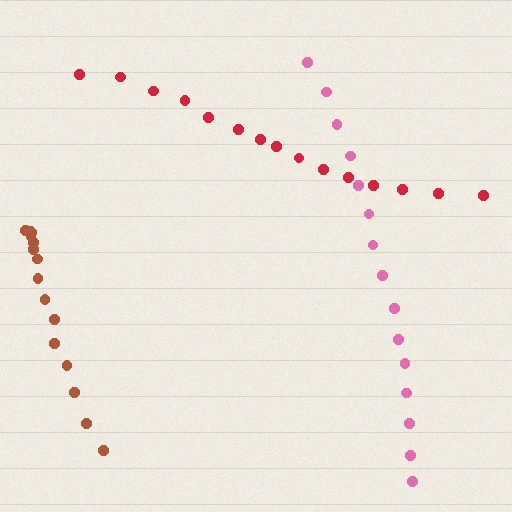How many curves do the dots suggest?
There are 3 distinct paths.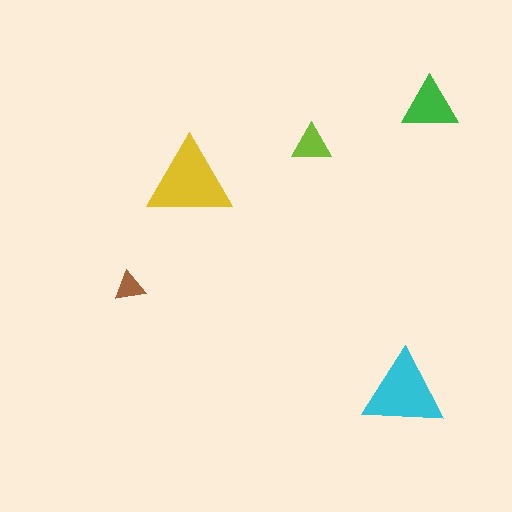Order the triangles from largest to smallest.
the yellow one, the cyan one, the green one, the lime one, the brown one.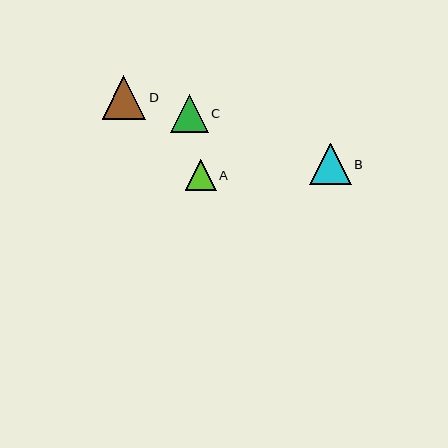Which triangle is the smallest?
Triangle A is the smallest with a size of approximately 30 pixels.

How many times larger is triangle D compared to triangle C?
Triangle D is approximately 1.2 times the size of triangle C.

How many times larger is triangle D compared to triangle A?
Triangle D is approximately 1.4 times the size of triangle A.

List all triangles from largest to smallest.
From largest to smallest: D, B, C, A.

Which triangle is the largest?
Triangle D is the largest with a size of approximately 44 pixels.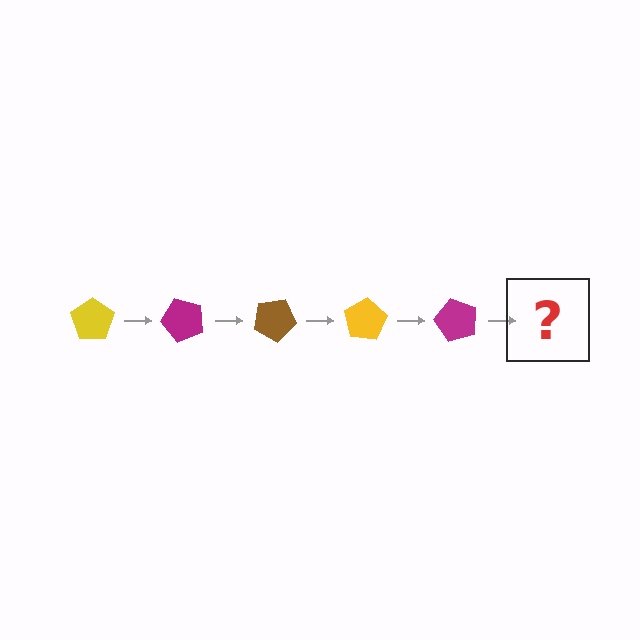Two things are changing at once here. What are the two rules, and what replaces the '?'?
The two rules are that it rotates 50 degrees each step and the color cycles through yellow, magenta, and brown. The '?' should be a brown pentagon, rotated 250 degrees from the start.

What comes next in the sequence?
The next element should be a brown pentagon, rotated 250 degrees from the start.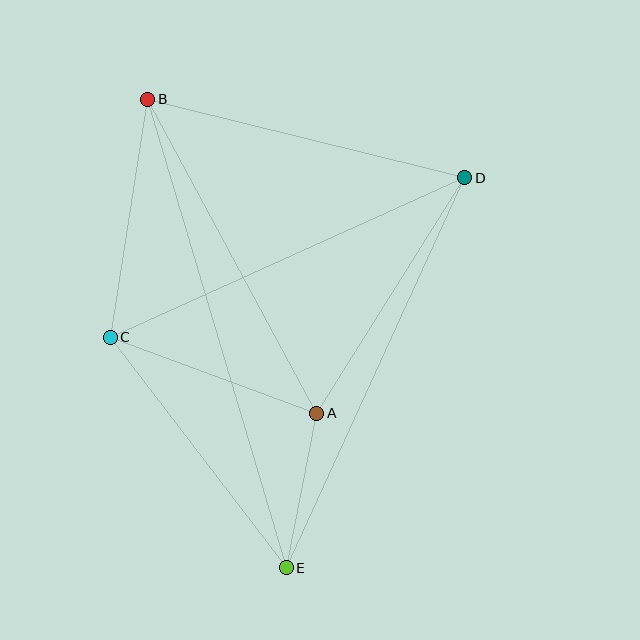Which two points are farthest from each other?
Points B and E are farthest from each other.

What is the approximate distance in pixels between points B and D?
The distance between B and D is approximately 326 pixels.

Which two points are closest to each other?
Points A and E are closest to each other.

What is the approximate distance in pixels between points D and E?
The distance between D and E is approximately 429 pixels.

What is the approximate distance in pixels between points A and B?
The distance between A and B is approximately 357 pixels.